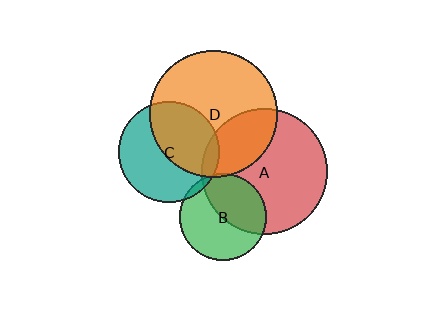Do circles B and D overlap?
Yes.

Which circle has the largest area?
Circle D (orange).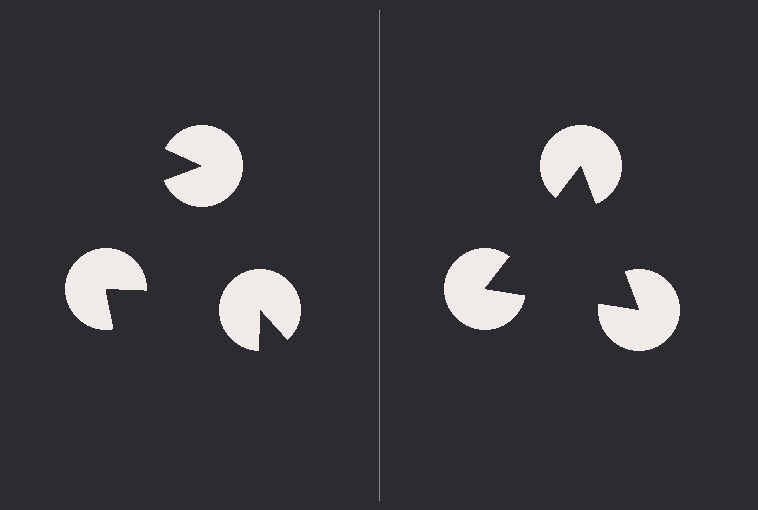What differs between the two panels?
The pac-man discs are positioned identically on both sides; only the wedge orientations differ. On the right they align to a triangle; on the left they are misaligned.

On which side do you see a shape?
An illusory triangle appears on the right side. On the left side the wedge cuts are rotated, so no coherent shape forms.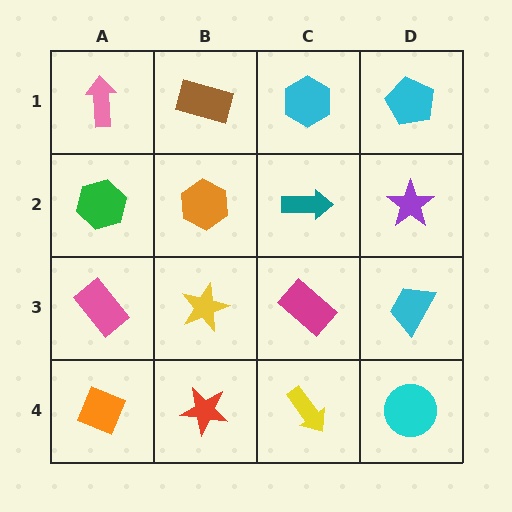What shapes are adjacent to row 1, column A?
A green hexagon (row 2, column A), a brown rectangle (row 1, column B).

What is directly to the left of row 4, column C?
A red star.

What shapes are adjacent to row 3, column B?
An orange hexagon (row 2, column B), a red star (row 4, column B), a pink rectangle (row 3, column A), a magenta rectangle (row 3, column C).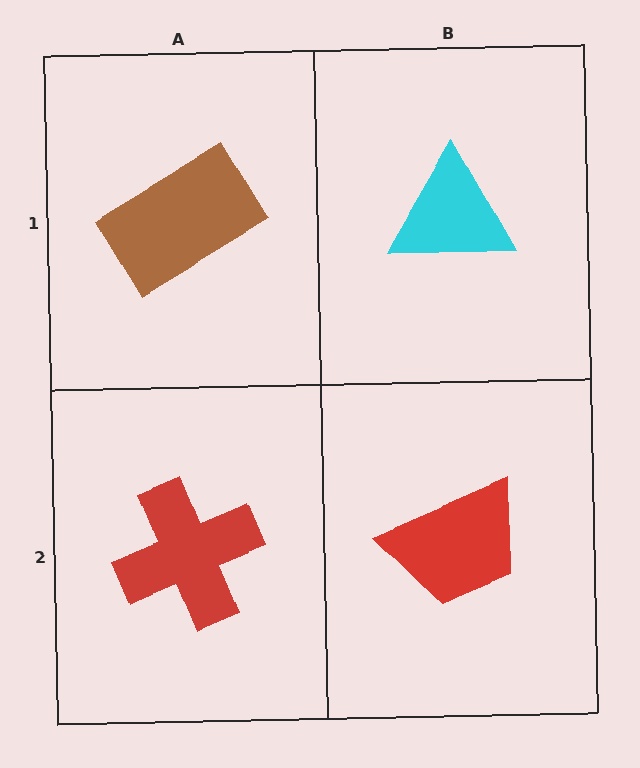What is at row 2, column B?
A red trapezoid.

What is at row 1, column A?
A brown rectangle.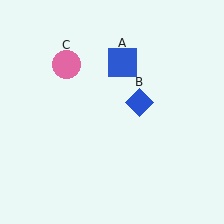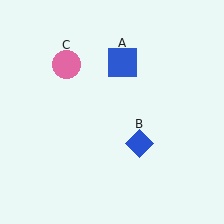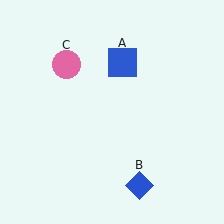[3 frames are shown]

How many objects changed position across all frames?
1 object changed position: blue diamond (object B).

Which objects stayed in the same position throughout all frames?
Blue square (object A) and pink circle (object C) remained stationary.